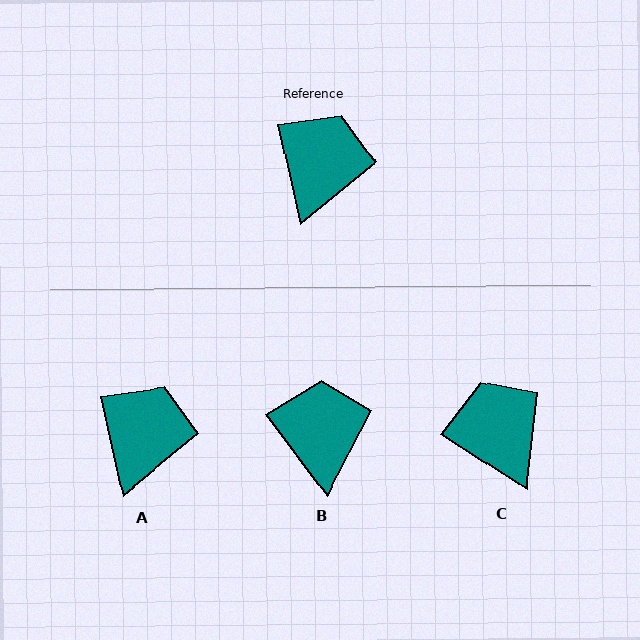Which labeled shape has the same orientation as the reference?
A.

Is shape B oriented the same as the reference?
No, it is off by about 24 degrees.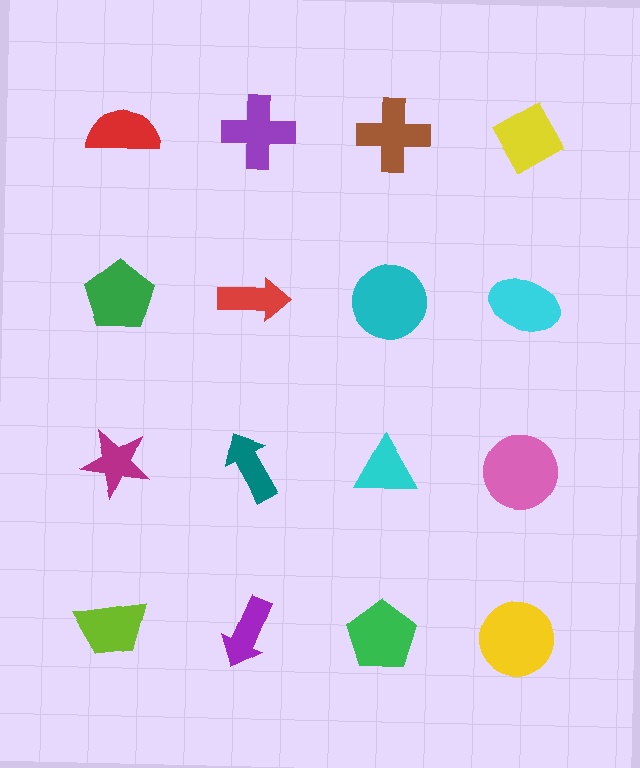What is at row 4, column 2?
A purple arrow.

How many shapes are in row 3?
4 shapes.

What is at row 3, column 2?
A teal arrow.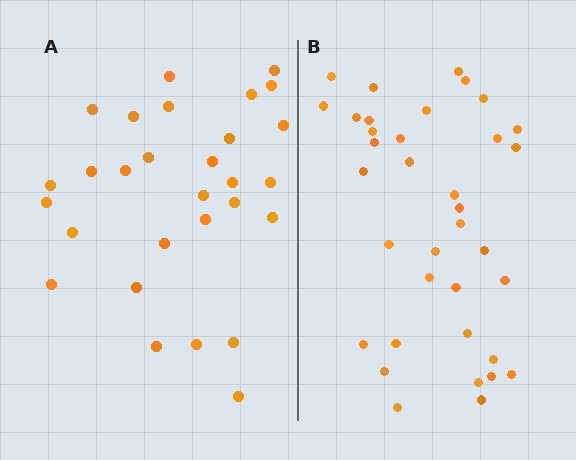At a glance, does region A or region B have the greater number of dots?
Region B (the right region) has more dots.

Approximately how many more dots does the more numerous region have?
Region B has roughly 8 or so more dots than region A.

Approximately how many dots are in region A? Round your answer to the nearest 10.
About 30 dots. (The exact count is 29, which rounds to 30.)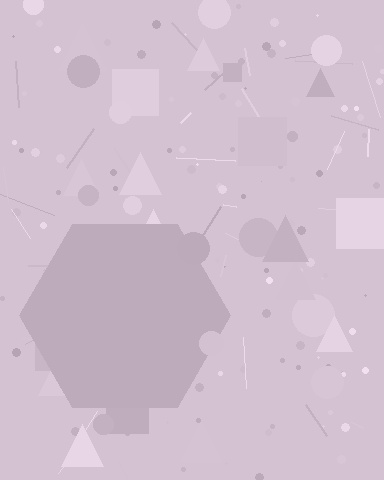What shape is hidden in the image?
A hexagon is hidden in the image.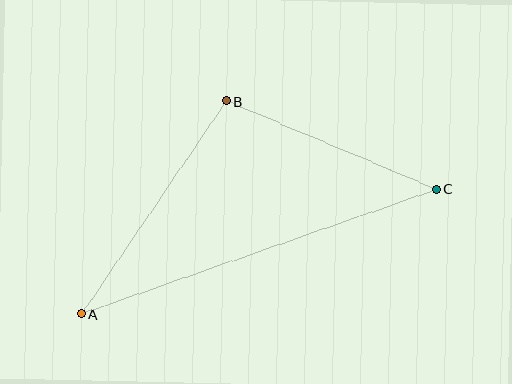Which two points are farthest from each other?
Points A and C are farthest from each other.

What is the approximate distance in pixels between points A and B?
The distance between A and B is approximately 258 pixels.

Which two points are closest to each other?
Points B and C are closest to each other.